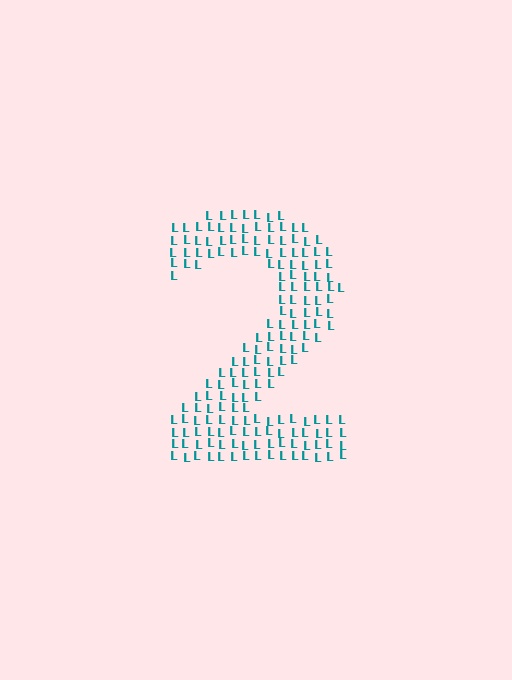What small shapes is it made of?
It is made of small letter L's.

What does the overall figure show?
The overall figure shows the digit 2.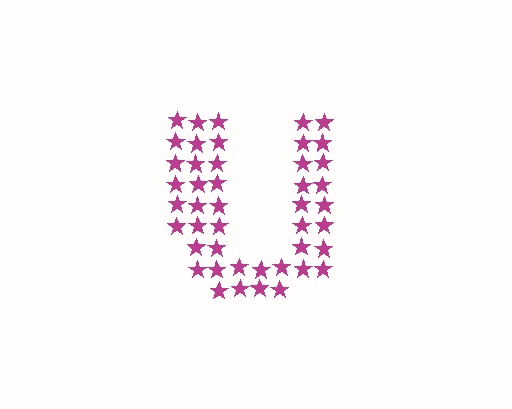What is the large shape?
The large shape is the letter U.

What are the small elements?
The small elements are stars.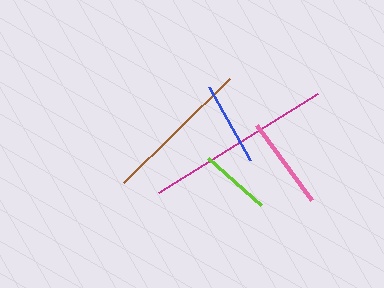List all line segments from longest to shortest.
From longest to shortest: magenta, brown, pink, blue, lime.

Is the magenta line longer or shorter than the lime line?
The magenta line is longer than the lime line.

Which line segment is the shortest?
The lime line is the shortest at approximately 71 pixels.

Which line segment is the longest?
The magenta line is the longest at approximately 188 pixels.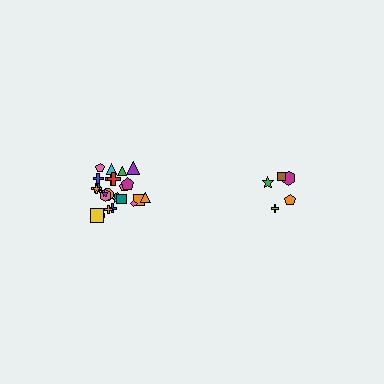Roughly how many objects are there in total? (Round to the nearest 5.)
Roughly 30 objects in total.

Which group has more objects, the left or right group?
The left group.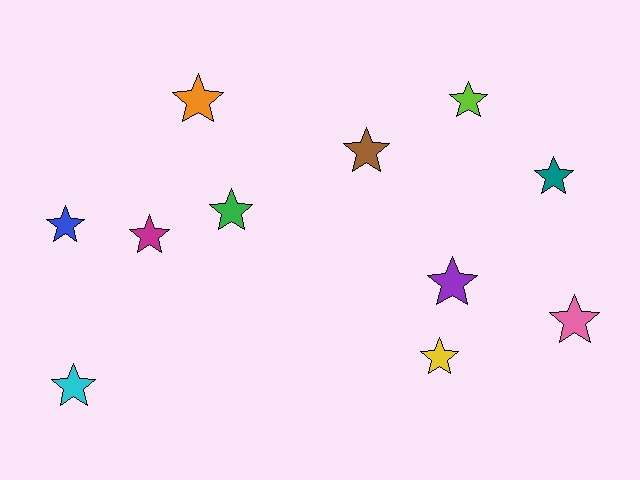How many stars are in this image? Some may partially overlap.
There are 11 stars.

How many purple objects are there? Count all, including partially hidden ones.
There is 1 purple object.